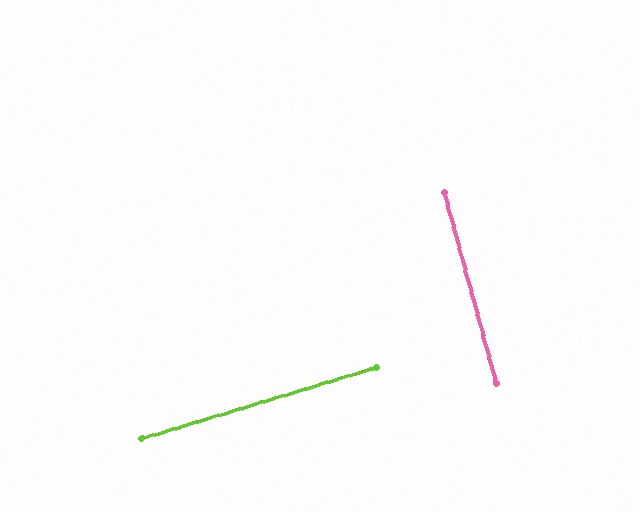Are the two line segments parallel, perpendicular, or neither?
Perpendicular — they meet at approximately 88°.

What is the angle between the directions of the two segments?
Approximately 88 degrees.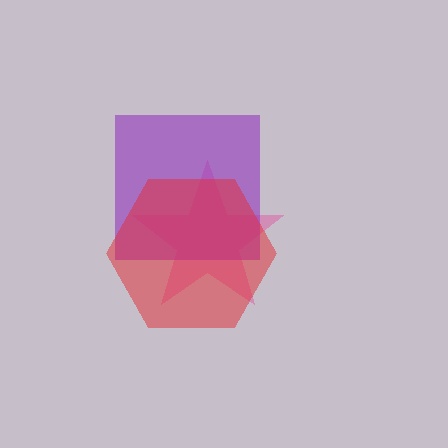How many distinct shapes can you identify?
There are 3 distinct shapes: a pink star, a purple square, a red hexagon.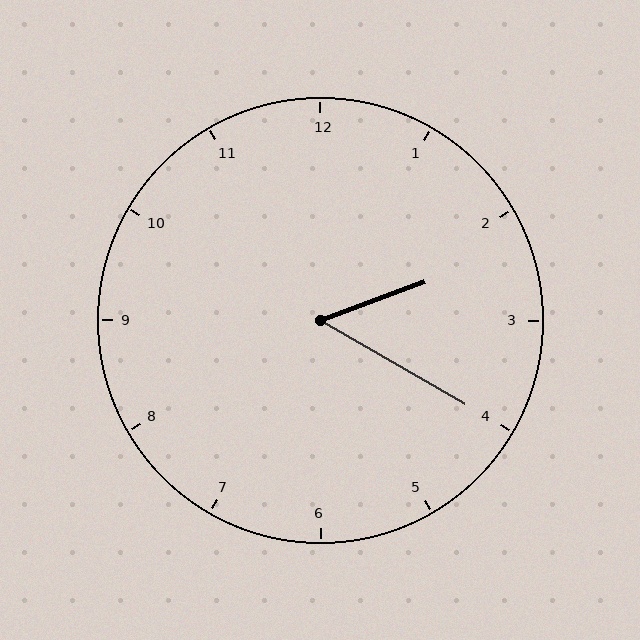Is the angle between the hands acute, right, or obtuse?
It is acute.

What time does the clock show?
2:20.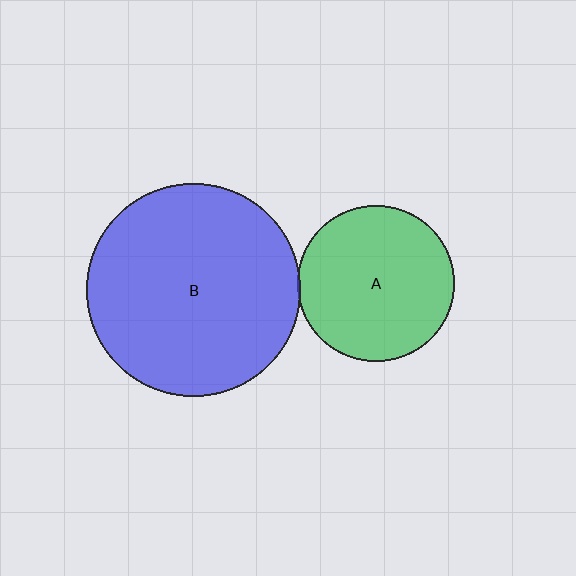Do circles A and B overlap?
Yes.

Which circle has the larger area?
Circle B (blue).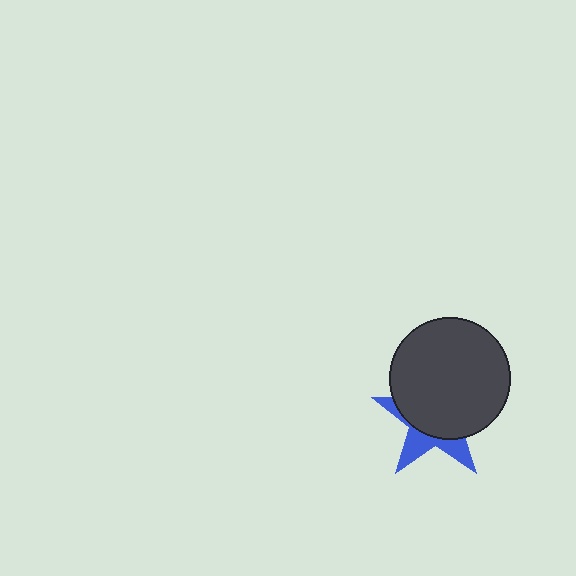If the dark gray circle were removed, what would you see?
You would see the complete blue star.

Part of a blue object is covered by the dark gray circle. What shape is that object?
It is a star.